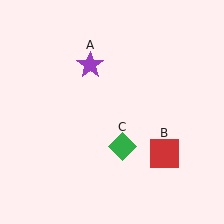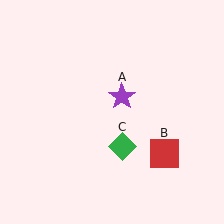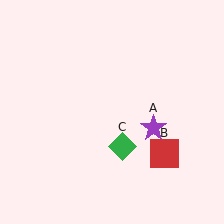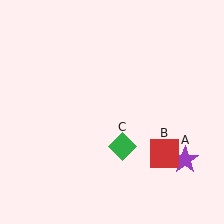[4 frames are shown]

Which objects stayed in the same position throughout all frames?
Red square (object B) and green diamond (object C) remained stationary.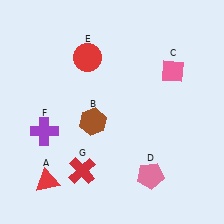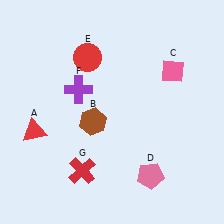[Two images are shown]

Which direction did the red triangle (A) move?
The red triangle (A) moved up.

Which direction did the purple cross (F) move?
The purple cross (F) moved up.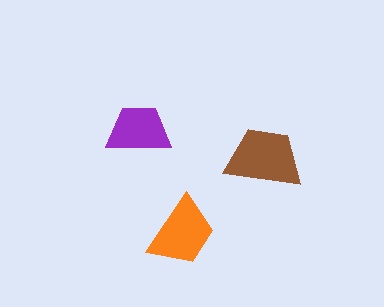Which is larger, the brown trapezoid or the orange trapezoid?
The brown one.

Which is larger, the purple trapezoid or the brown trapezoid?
The brown one.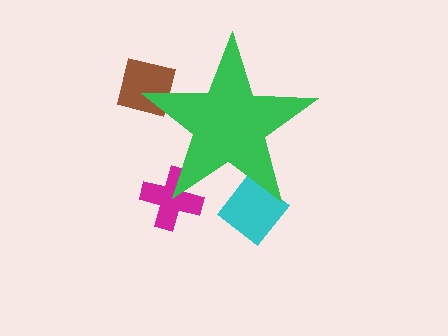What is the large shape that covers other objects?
A green star.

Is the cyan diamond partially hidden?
Yes, the cyan diamond is partially hidden behind the green star.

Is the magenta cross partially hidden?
Yes, the magenta cross is partially hidden behind the green star.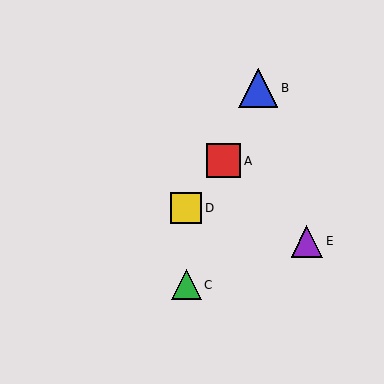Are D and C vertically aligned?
Yes, both are at x≈186.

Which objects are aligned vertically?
Objects C, D are aligned vertically.